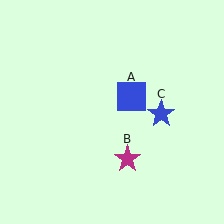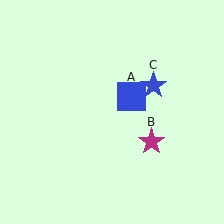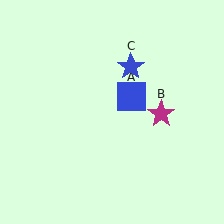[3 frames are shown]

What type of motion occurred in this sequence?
The magenta star (object B), blue star (object C) rotated counterclockwise around the center of the scene.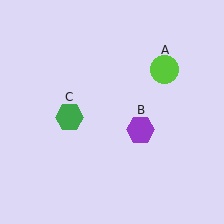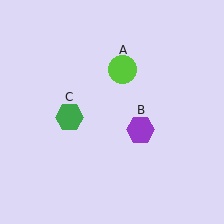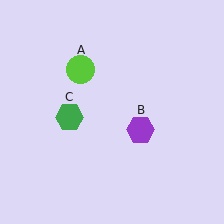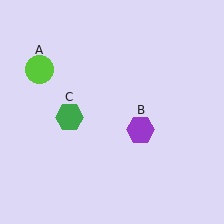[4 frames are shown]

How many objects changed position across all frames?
1 object changed position: lime circle (object A).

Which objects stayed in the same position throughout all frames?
Purple hexagon (object B) and green hexagon (object C) remained stationary.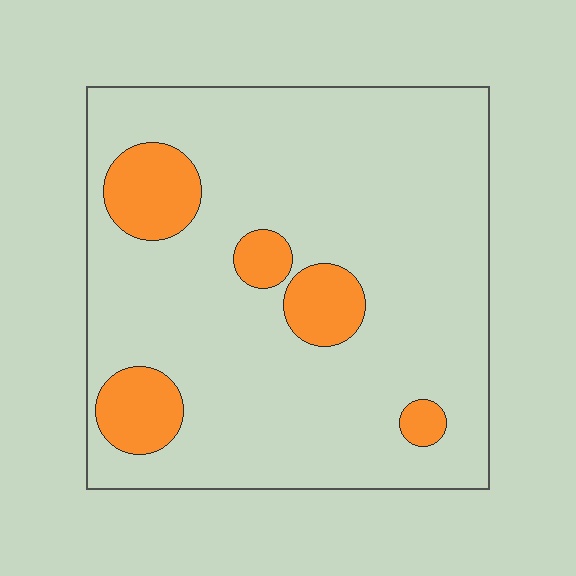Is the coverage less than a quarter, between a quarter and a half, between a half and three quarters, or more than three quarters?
Less than a quarter.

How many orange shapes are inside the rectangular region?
5.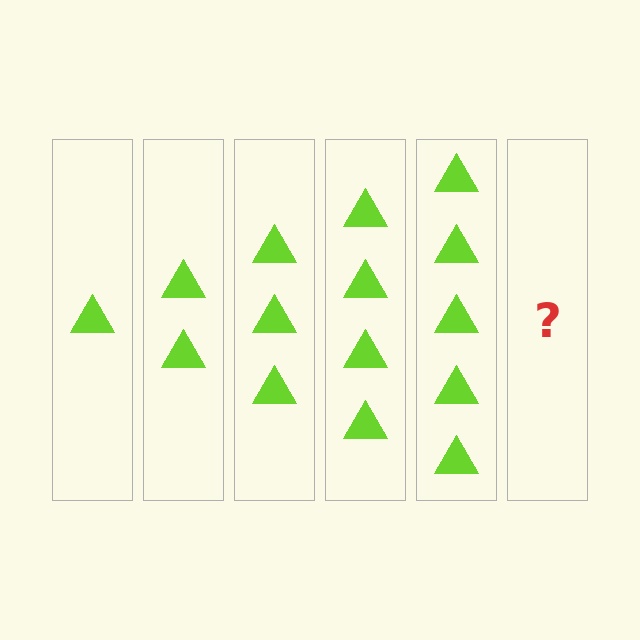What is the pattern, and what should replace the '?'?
The pattern is that each step adds one more triangle. The '?' should be 6 triangles.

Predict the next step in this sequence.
The next step is 6 triangles.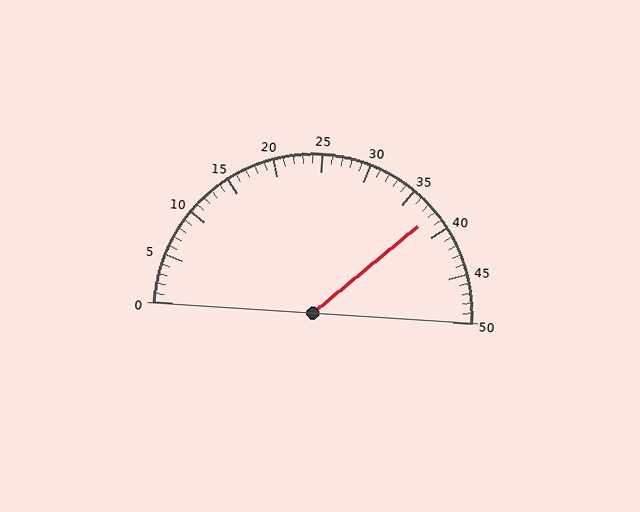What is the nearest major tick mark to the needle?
The nearest major tick mark is 40.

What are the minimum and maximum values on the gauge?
The gauge ranges from 0 to 50.